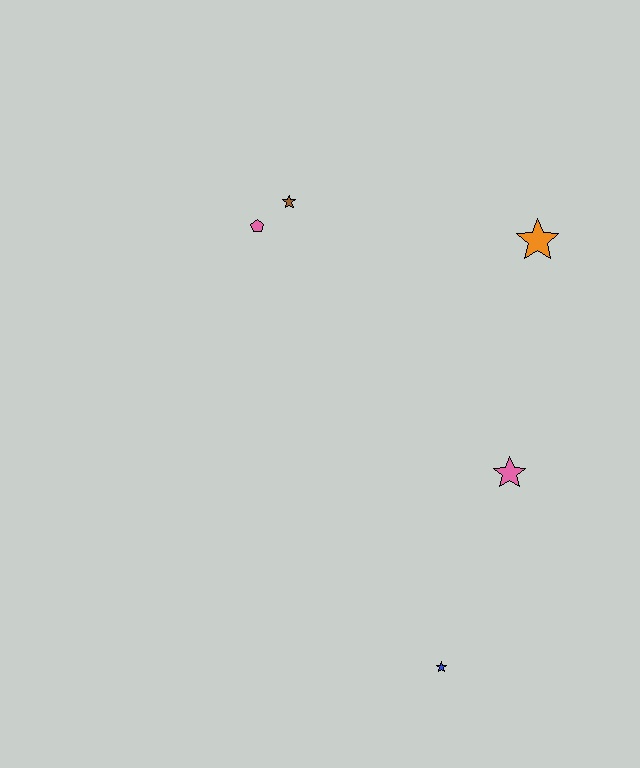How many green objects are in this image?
There are no green objects.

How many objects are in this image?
There are 5 objects.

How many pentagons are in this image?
There is 1 pentagon.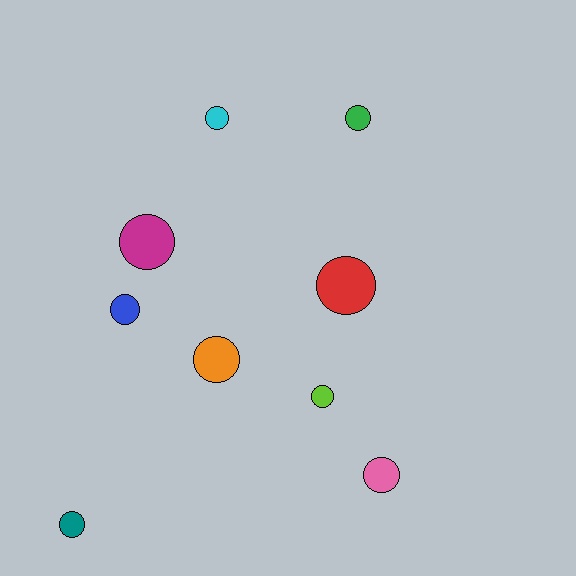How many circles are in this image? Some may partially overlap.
There are 9 circles.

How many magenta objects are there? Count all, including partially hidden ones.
There is 1 magenta object.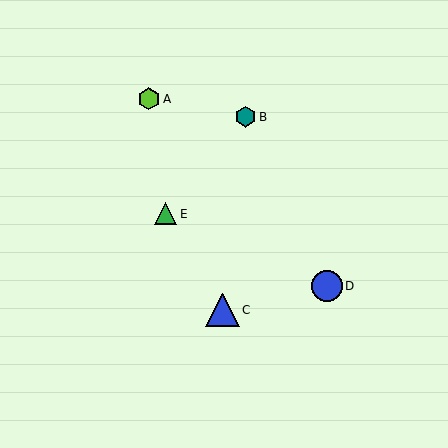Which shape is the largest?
The blue triangle (labeled C) is the largest.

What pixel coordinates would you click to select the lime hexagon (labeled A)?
Click at (149, 99) to select the lime hexagon A.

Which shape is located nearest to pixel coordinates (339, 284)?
The blue circle (labeled D) at (327, 286) is nearest to that location.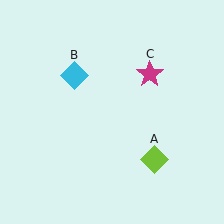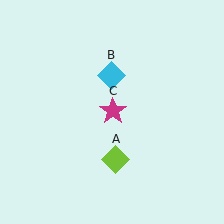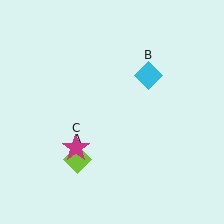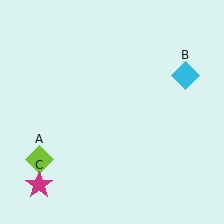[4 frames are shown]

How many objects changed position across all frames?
3 objects changed position: lime diamond (object A), cyan diamond (object B), magenta star (object C).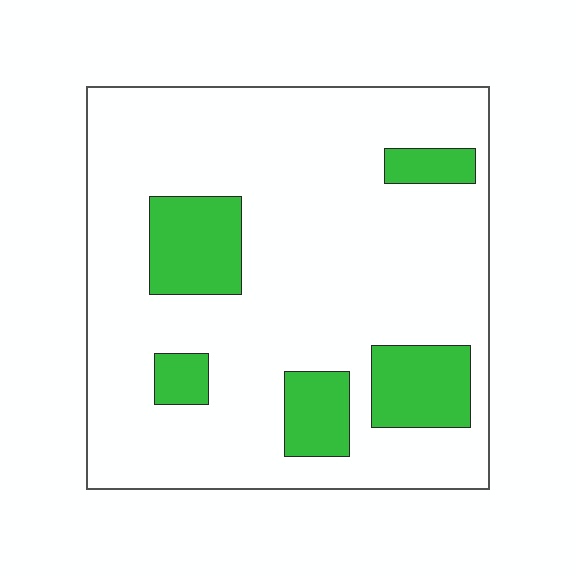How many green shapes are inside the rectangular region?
5.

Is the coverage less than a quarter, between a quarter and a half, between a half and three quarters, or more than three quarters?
Less than a quarter.